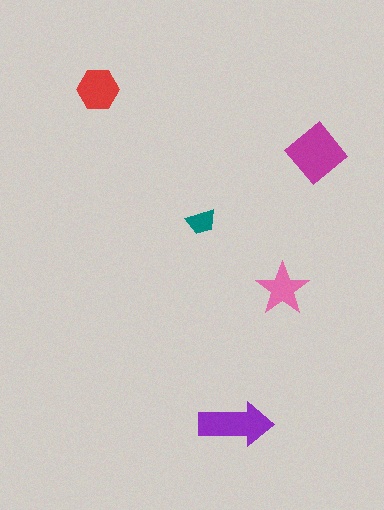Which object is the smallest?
The teal trapezoid.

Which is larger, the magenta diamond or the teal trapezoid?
The magenta diamond.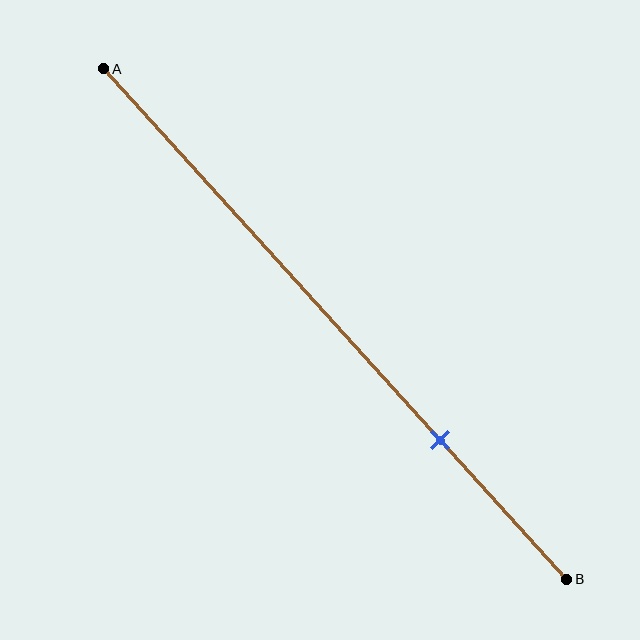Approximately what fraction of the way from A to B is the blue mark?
The blue mark is approximately 75% of the way from A to B.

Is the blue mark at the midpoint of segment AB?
No, the mark is at about 75% from A, not at the 50% midpoint.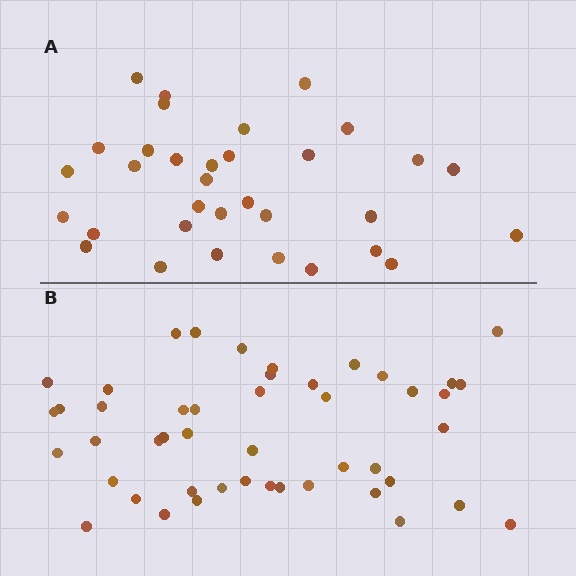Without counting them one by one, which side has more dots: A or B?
Region B (the bottom region) has more dots.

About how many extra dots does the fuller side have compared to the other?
Region B has approximately 15 more dots than region A.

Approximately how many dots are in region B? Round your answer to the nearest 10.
About 50 dots. (The exact count is 47, which rounds to 50.)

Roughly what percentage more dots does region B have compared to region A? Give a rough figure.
About 40% more.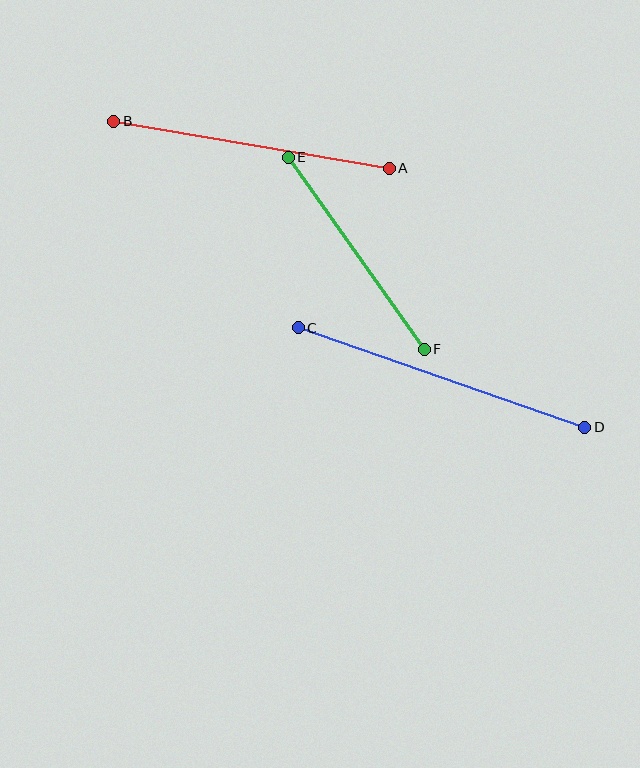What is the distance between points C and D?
The distance is approximately 303 pixels.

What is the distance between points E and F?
The distance is approximately 235 pixels.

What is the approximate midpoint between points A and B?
The midpoint is at approximately (252, 145) pixels.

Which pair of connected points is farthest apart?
Points C and D are farthest apart.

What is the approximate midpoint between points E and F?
The midpoint is at approximately (356, 253) pixels.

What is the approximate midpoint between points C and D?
The midpoint is at approximately (441, 378) pixels.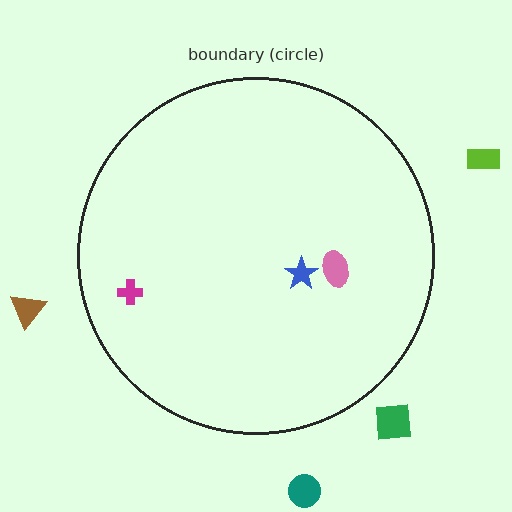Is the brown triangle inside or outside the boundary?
Outside.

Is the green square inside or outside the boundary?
Outside.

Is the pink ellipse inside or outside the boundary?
Inside.